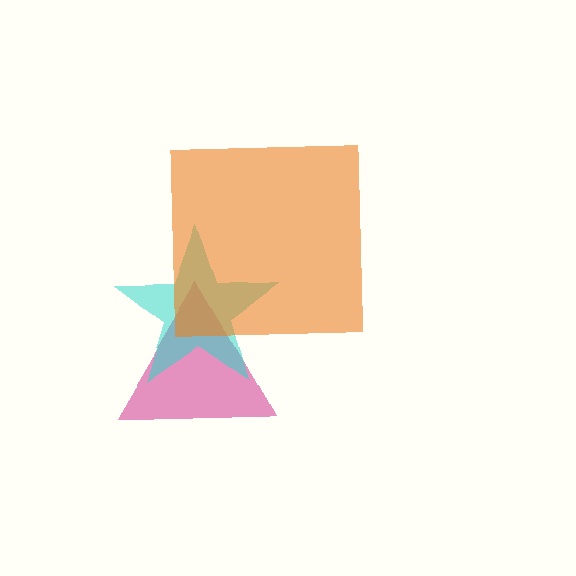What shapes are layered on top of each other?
The layered shapes are: a magenta triangle, a cyan star, an orange square.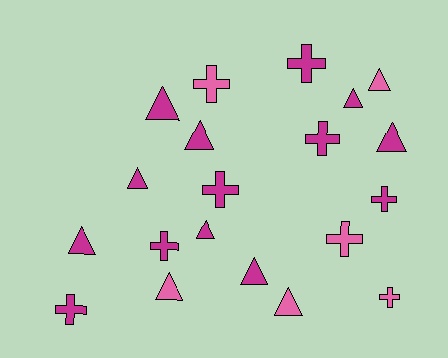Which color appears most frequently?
Magenta, with 14 objects.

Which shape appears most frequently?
Triangle, with 11 objects.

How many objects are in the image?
There are 20 objects.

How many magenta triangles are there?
There are 8 magenta triangles.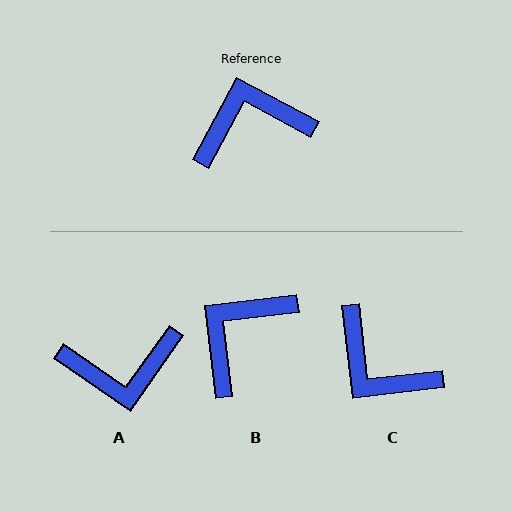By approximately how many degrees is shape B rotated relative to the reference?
Approximately 35 degrees counter-clockwise.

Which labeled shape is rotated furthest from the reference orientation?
A, about 173 degrees away.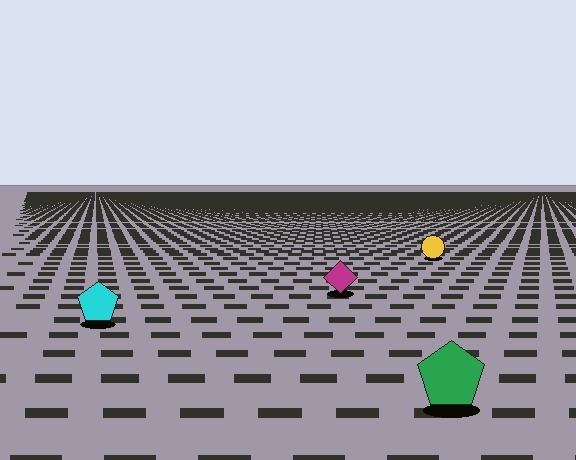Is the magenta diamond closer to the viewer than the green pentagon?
No. The green pentagon is closer — you can tell from the texture gradient: the ground texture is coarser near it.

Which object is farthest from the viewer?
The yellow circle is farthest from the viewer. It appears smaller and the ground texture around it is denser.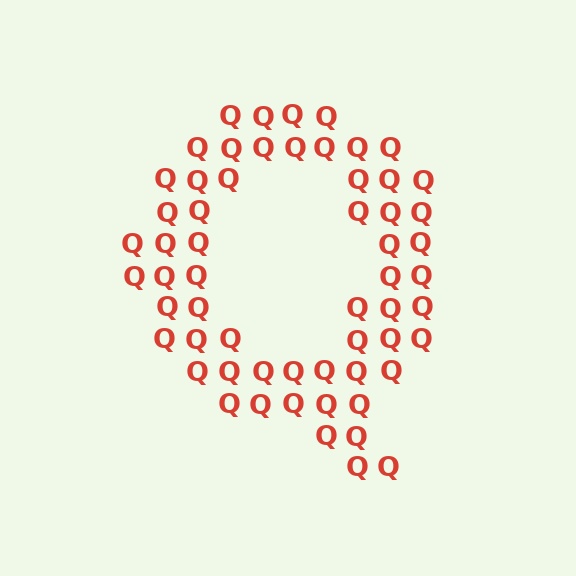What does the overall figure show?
The overall figure shows the letter Q.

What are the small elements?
The small elements are letter Q's.